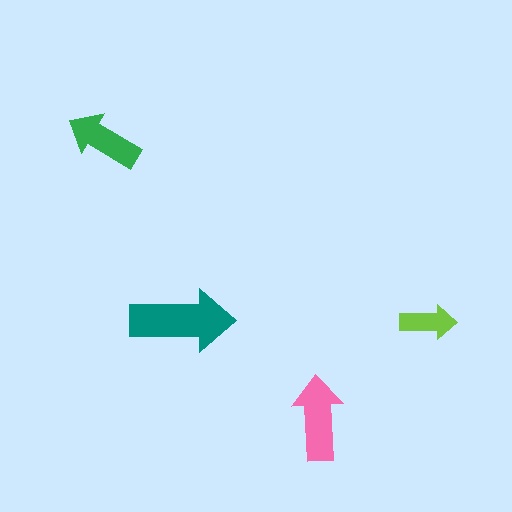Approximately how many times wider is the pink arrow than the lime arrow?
About 1.5 times wider.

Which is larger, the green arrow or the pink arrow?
The pink one.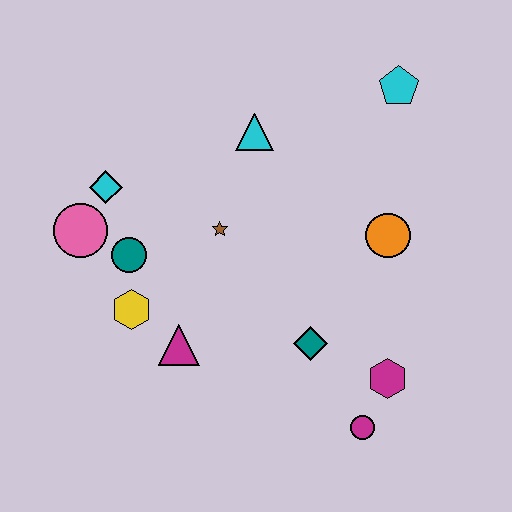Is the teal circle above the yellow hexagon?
Yes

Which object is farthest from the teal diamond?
The cyan pentagon is farthest from the teal diamond.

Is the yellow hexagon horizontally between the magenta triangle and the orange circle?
No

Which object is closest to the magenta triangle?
The yellow hexagon is closest to the magenta triangle.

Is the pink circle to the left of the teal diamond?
Yes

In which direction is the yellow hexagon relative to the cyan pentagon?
The yellow hexagon is to the left of the cyan pentagon.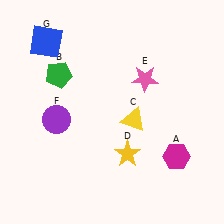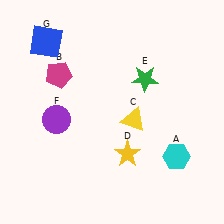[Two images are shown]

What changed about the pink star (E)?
In Image 1, E is pink. In Image 2, it changed to green.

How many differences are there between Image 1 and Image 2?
There are 3 differences between the two images.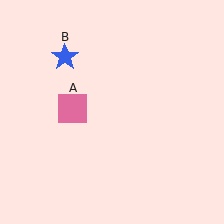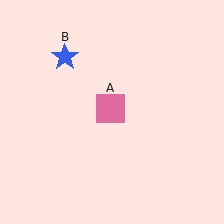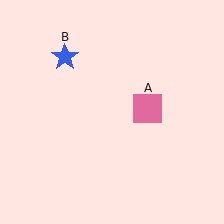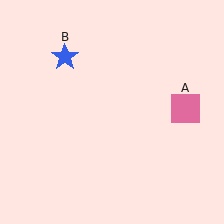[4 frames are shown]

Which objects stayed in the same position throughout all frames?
Blue star (object B) remained stationary.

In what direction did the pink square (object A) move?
The pink square (object A) moved right.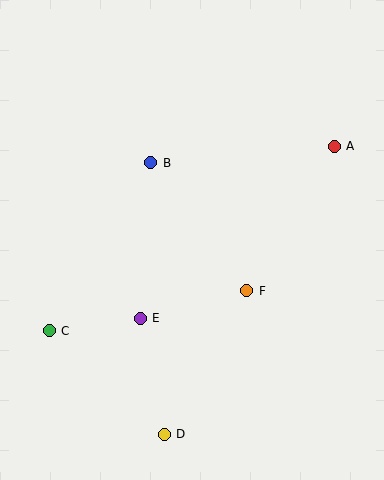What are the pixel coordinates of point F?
Point F is at (247, 291).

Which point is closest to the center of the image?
Point F at (247, 291) is closest to the center.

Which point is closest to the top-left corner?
Point B is closest to the top-left corner.